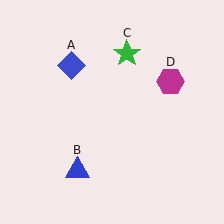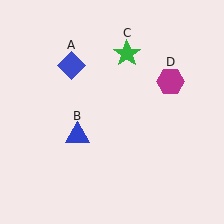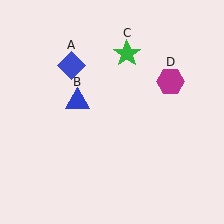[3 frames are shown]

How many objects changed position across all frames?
1 object changed position: blue triangle (object B).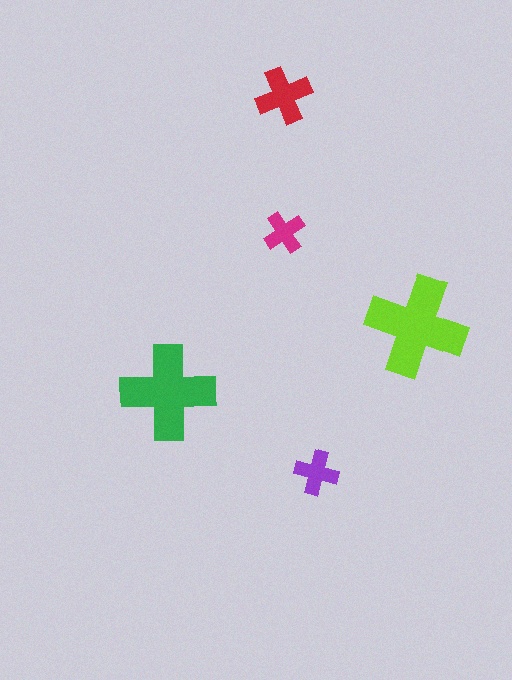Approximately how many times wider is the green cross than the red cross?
About 1.5 times wider.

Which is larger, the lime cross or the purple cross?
The lime one.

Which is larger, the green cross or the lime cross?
The lime one.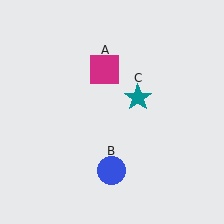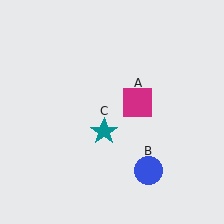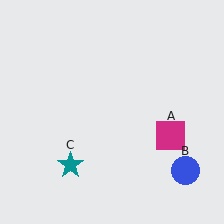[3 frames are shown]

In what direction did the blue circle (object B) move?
The blue circle (object B) moved right.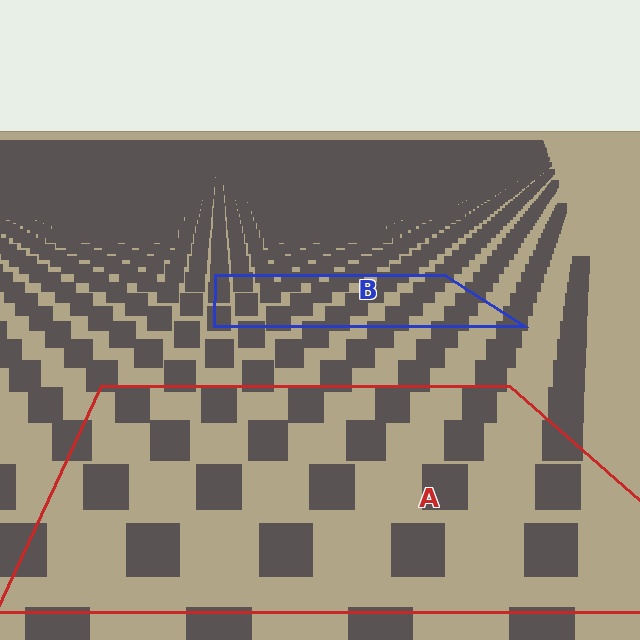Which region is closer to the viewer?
Region A is closer. The texture elements there are larger and more spread out.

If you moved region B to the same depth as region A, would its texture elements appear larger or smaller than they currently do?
They would appear larger. At a closer depth, the same texture elements are projected at a bigger on-screen size.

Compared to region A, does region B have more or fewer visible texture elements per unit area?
Region B has more texture elements per unit area — they are packed more densely because it is farther away.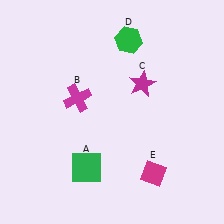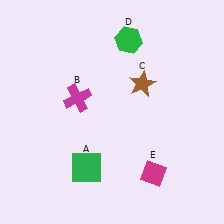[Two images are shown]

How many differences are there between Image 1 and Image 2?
There is 1 difference between the two images.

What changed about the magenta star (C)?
In Image 1, C is magenta. In Image 2, it changed to brown.